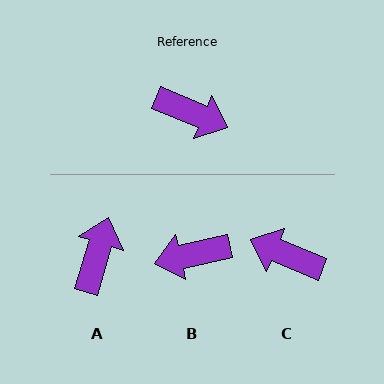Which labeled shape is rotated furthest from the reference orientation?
C, about 180 degrees away.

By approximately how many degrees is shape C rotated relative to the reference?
Approximately 180 degrees clockwise.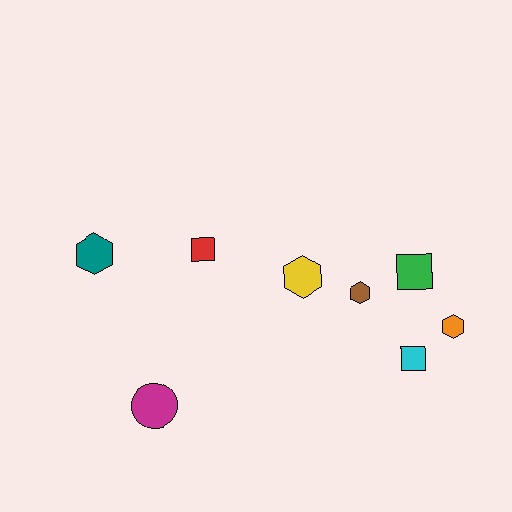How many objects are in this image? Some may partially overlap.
There are 8 objects.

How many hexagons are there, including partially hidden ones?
There are 4 hexagons.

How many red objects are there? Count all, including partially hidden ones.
There is 1 red object.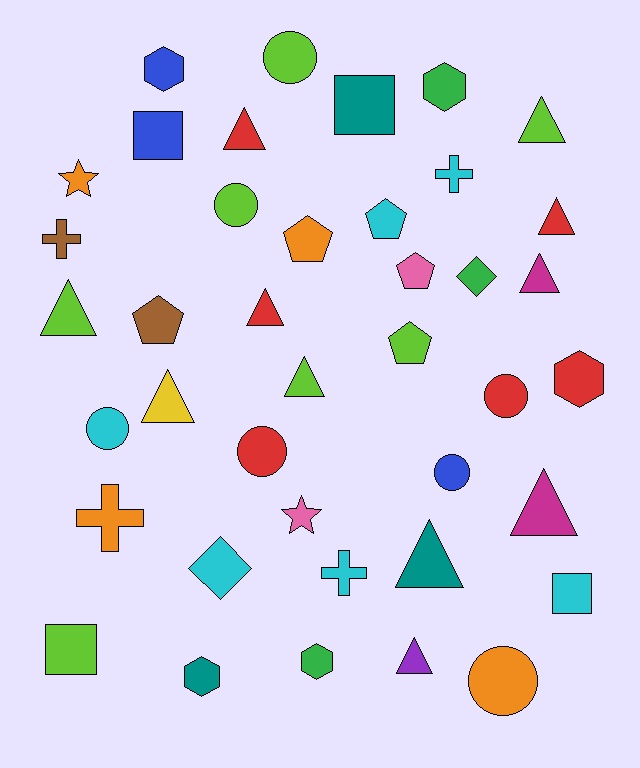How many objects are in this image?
There are 40 objects.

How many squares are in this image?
There are 4 squares.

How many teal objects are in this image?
There are 3 teal objects.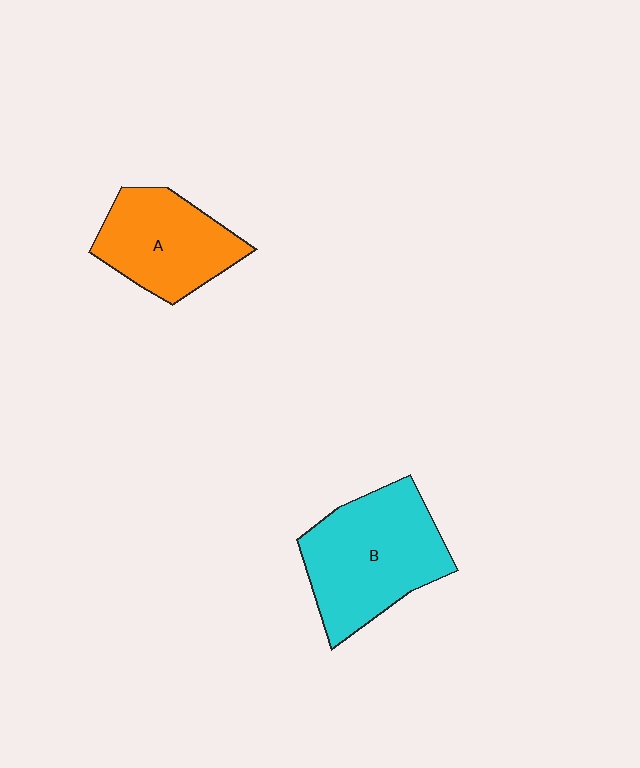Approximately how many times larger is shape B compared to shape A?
Approximately 1.3 times.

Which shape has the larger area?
Shape B (cyan).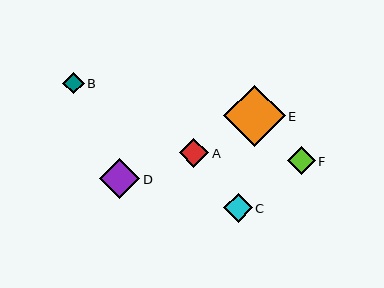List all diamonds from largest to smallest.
From largest to smallest: E, D, A, C, F, B.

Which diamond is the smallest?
Diamond B is the smallest with a size of approximately 21 pixels.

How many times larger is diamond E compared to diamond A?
Diamond E is approximately 2.1 times the size of diamond A.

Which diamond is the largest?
Diamond E is the largest with a size of approximately 61 pixels.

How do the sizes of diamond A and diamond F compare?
Diamond A and diamond F are approximately the same size.